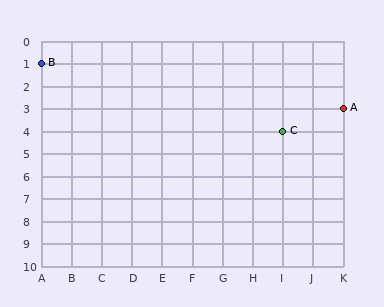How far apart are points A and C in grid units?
Points A and C are 2 columns and 1 row apart (about 2.2 grid units diagonally).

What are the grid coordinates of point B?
Point B is at grid coordinates (A, 1).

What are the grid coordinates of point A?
Point A is at grid coordinates (K, 3).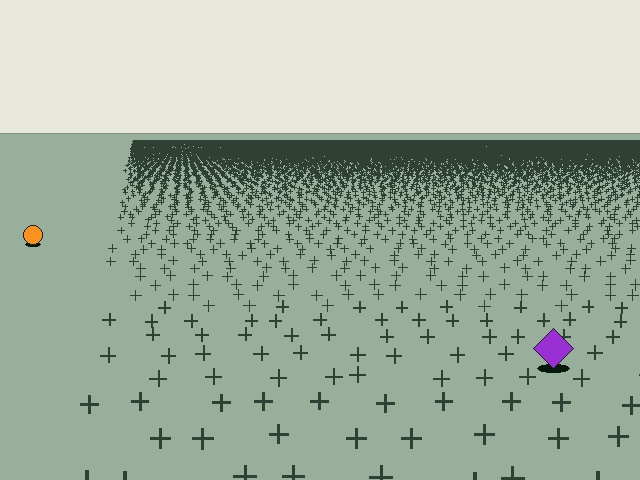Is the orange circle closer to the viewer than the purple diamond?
No. The purple diamond is closer — you can tell from the texture gradient: the ground texture is coarser near it.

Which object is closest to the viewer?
The purple diamond is closest. The texture marks near it are larger and more spread out.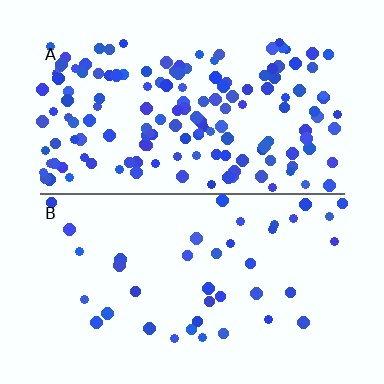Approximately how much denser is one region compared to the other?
Approximately 3.7× — region A over region B.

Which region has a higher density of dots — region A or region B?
A (the top).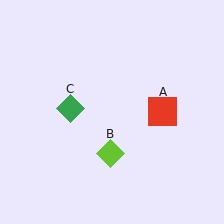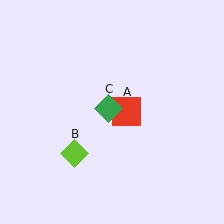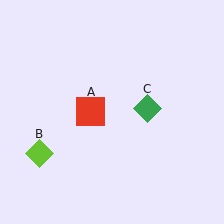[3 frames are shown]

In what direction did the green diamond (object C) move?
The green diamond (object C) moved right.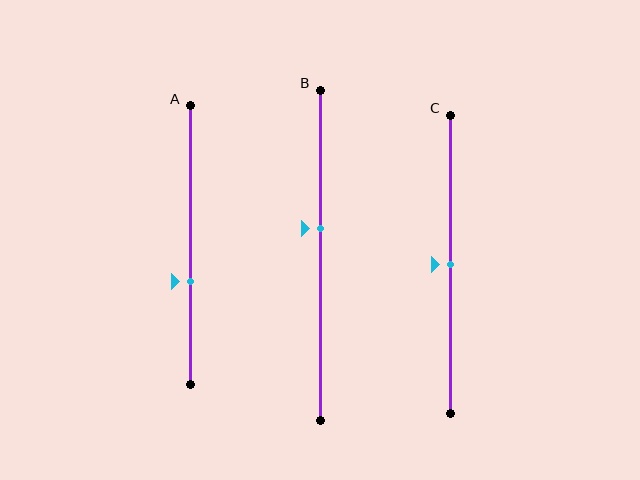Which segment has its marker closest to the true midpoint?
Segment C has its marker closest to the true midpoint.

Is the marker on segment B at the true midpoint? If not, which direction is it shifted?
No, the marker on segment B is shifted upward by about 8% of the segment length.